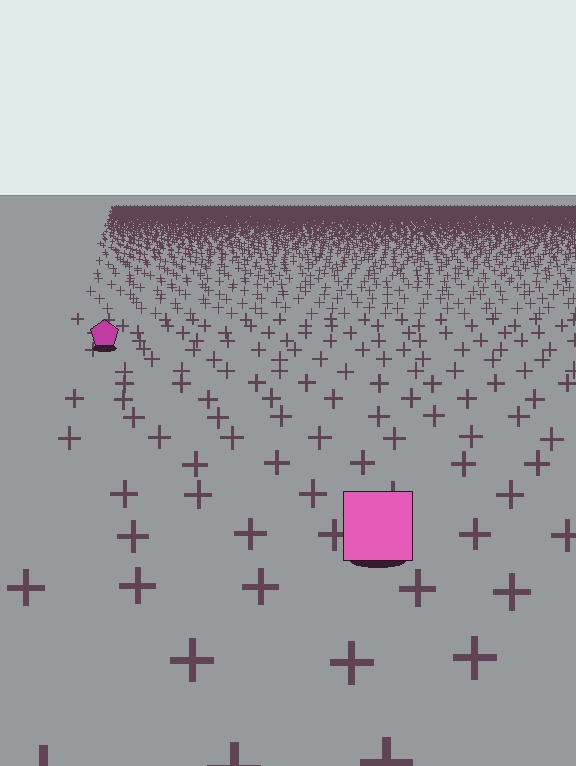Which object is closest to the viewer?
The pink square is closest. The texture marks near it are larger and more spread out.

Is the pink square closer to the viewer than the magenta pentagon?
Yes. The pink square is closer — you can tell from the texture gradient: the ground texture is coarser near it.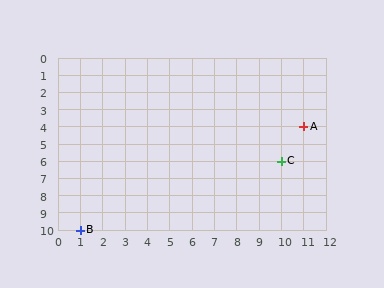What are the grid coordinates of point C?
Point C is at grid coordinates (10, 6).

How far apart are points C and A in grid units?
Points C and A are 1 column and 2 rows apart (about 2.2 grid units diagonally).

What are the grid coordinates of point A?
Point A is at grid coordinates (11, 4).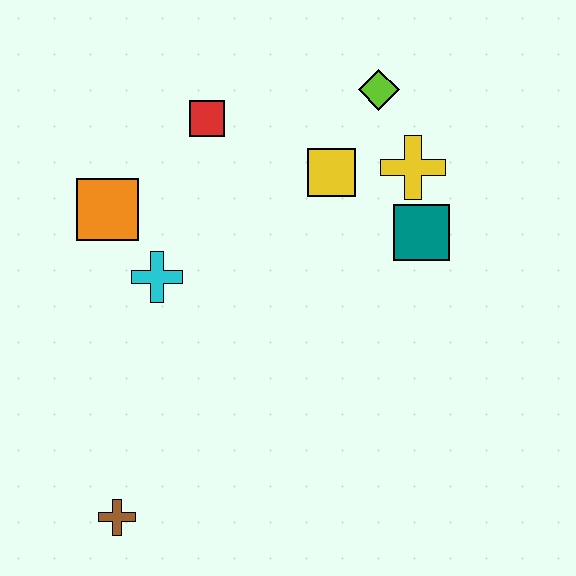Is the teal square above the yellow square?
No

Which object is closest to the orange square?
The cyan cross is closest to the orange square.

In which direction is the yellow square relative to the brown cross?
The yellow square is above the brown cross.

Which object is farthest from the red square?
The brown cross is farthest from the red square.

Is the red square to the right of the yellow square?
No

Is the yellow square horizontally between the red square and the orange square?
No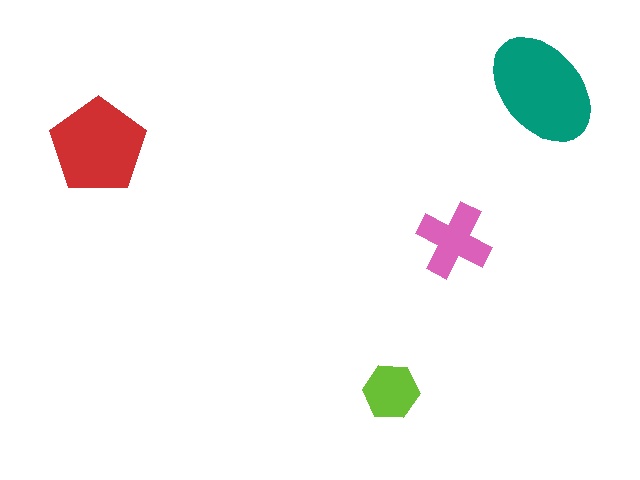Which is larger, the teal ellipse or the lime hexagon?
The teal ellipse.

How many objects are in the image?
There are 4 objects in the image.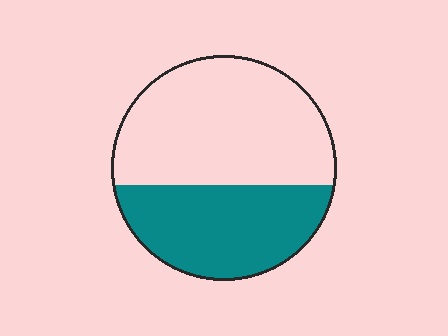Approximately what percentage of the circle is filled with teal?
Approximately 40%.